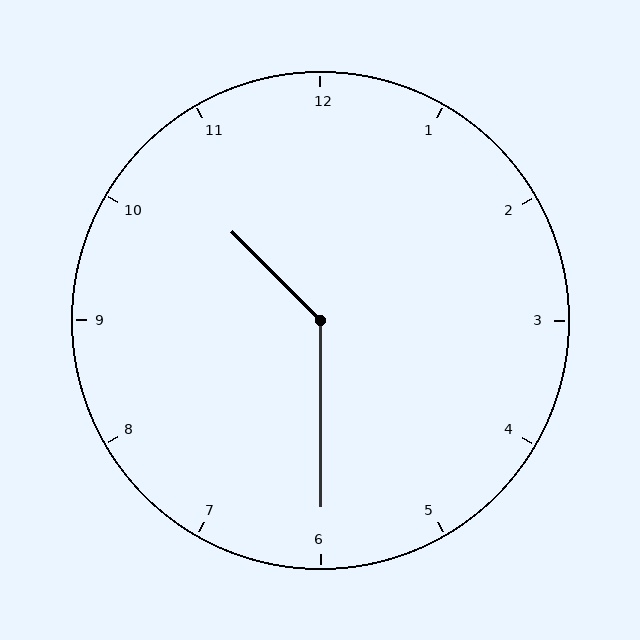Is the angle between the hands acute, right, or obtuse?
It is obtuse.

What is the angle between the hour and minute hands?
Approximately 135 degrees.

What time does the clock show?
10:30.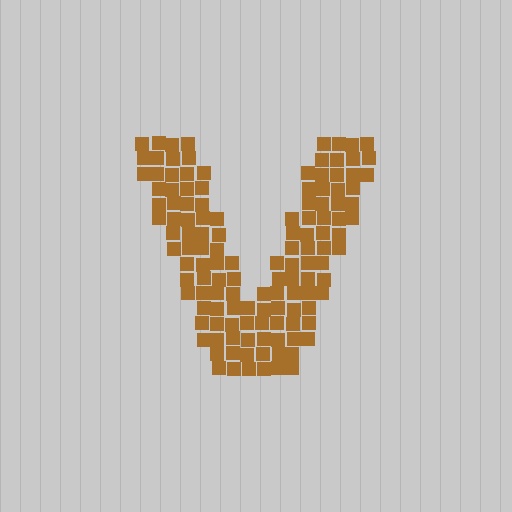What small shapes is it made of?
It is made of small squares.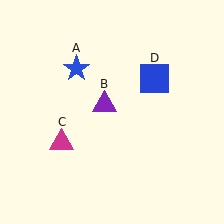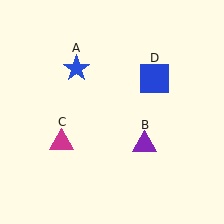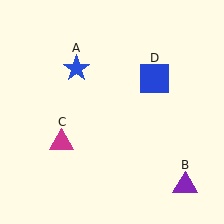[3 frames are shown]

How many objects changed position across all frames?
1 object changed position: purple triangle (object B).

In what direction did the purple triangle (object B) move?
The purple triangle (object B) moved down and to the right.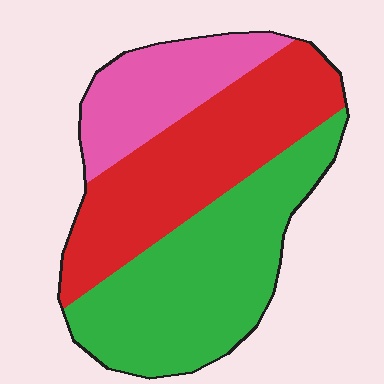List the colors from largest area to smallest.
From largest to smallest: green, red, pink.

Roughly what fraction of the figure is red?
Red covers 38% of the figure.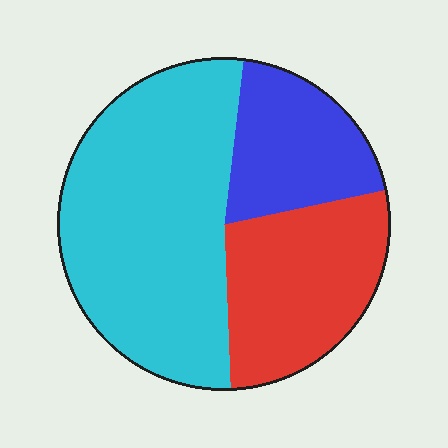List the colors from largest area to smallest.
From largest to smallest: cyan, red, blue.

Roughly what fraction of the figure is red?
Red covers roughly 30% of the figure.